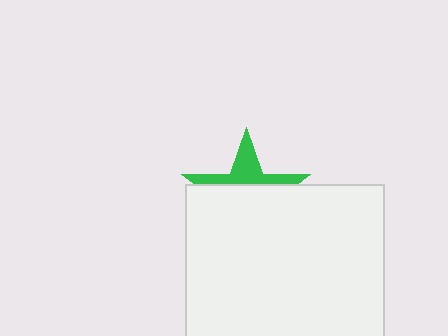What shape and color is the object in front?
The object in front is a white square.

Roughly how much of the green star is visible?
A small part of it is visible (roughly 35%).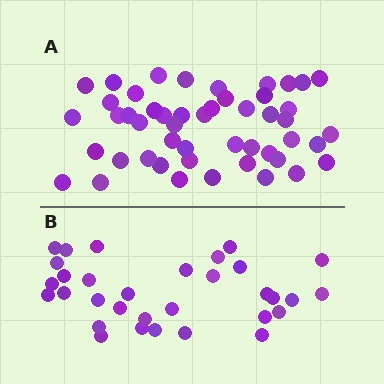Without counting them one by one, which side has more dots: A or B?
Region A (the top region) has more dots.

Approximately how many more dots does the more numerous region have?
Region A has approximately 15 more dots than region B.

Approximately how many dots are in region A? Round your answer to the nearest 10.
About 50 dots. (The exact count is 49, which rounds to 50.)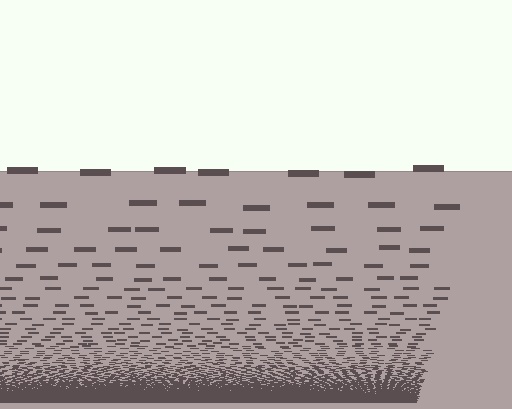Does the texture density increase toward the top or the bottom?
Density increases toward the bottom.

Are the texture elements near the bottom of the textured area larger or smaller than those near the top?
Smaller. The gradient is inverted — elements near the bottom are smaller and denser.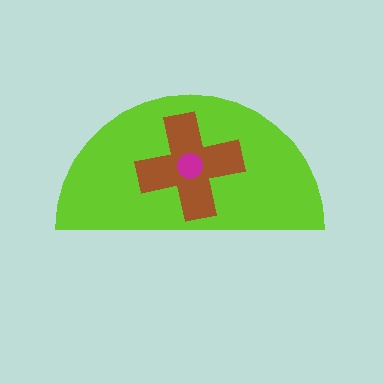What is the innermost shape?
The magenta circle.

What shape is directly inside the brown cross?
The magenta circle.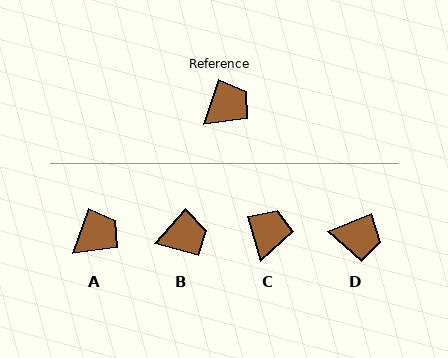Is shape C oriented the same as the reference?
No, it is off by about 35 degrees.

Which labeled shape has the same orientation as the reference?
A.